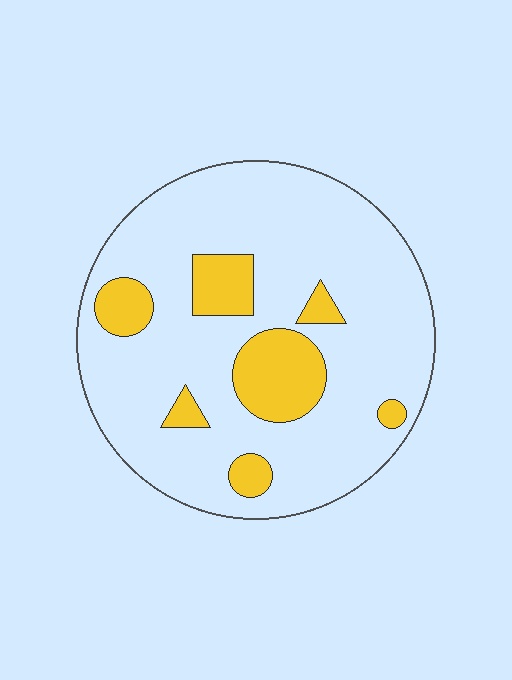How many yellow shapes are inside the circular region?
7.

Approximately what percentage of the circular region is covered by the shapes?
Approximately 20%.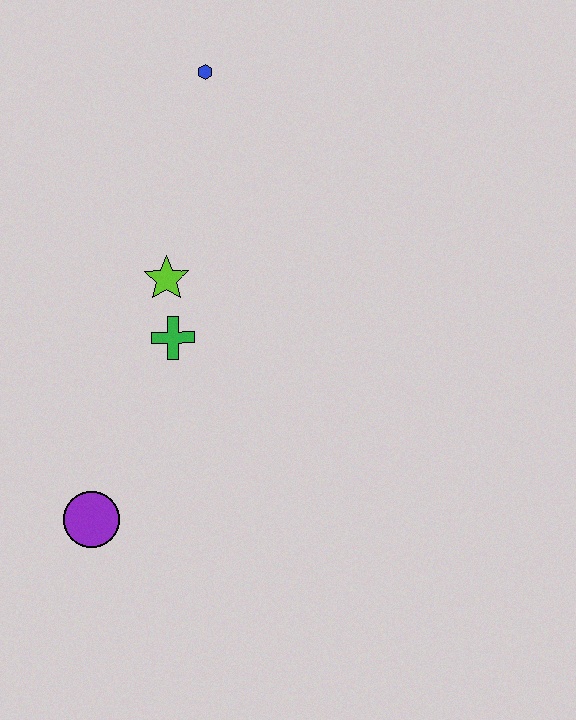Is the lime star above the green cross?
Yes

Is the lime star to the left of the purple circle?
No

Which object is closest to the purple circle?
The green cross is closest to the purple circle.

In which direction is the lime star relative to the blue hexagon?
The lime star is below the blue hexagon.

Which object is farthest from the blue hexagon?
The purple circle is farthest from the blue hexagon.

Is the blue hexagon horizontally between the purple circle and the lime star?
No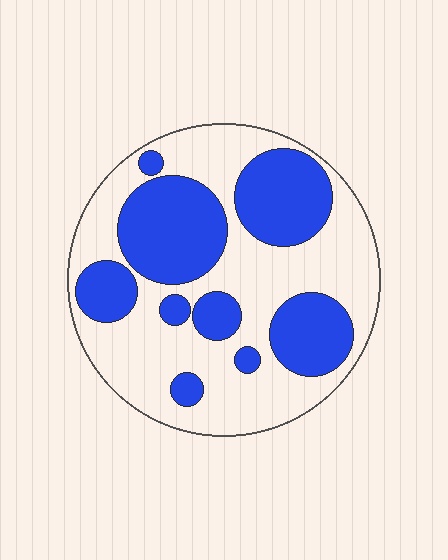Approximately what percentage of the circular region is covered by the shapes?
Approximately 40%.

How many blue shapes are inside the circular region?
9.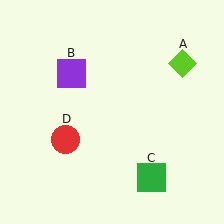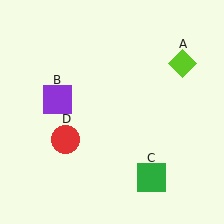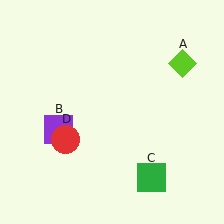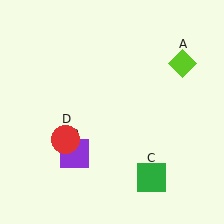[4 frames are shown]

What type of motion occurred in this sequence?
The purple square (object B) rotated counterclockwise around the center of the scene.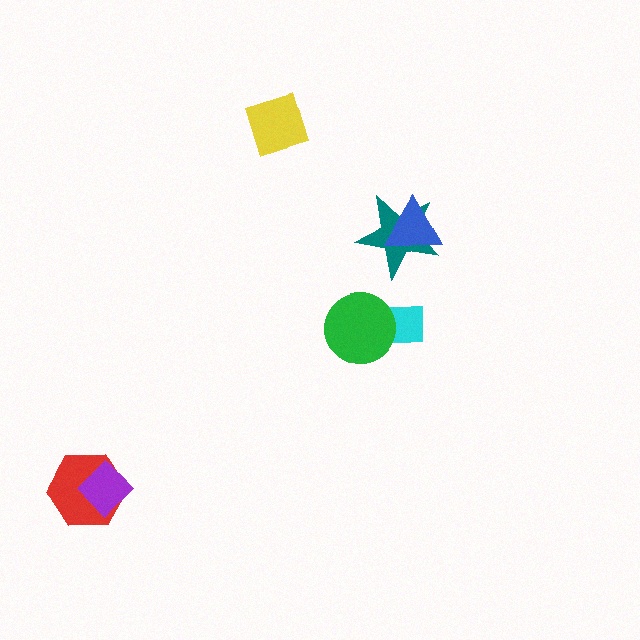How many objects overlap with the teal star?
1 object overlaps with the teal star.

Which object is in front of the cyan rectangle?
The green circle is in front of the cyan rectangle.